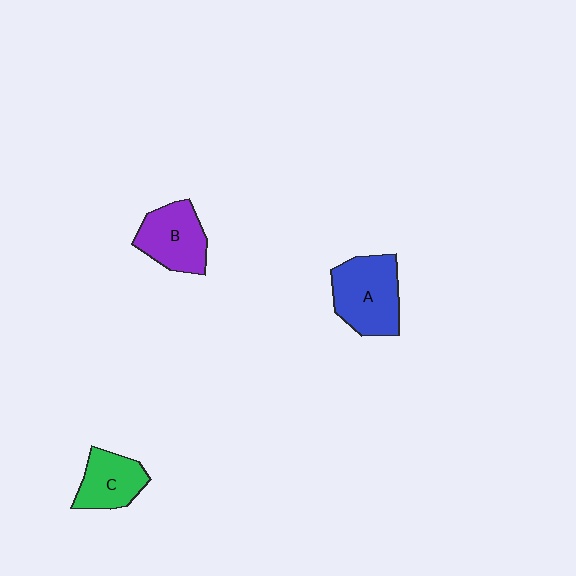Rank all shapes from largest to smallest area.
From largest to smallest: A (blue), B (purple), C (green).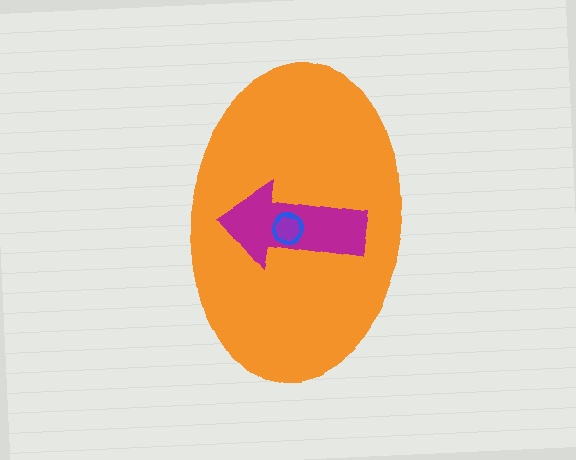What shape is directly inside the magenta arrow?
The blue circle.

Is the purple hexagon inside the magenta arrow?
Yes.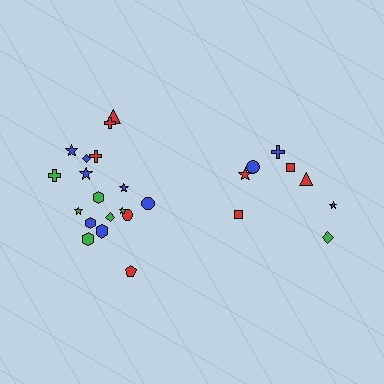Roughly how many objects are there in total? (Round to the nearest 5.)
Roughly 25 objects in total.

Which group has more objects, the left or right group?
The left group.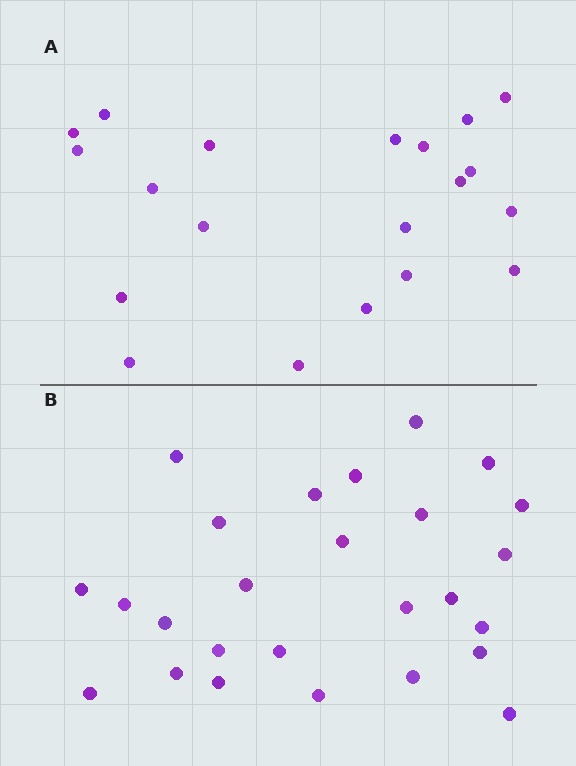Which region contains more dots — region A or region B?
Region B (the bottom region) has more dots.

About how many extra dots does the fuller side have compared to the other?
Region B has about 6 more dots than region A.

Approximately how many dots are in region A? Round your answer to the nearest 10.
About 20 dots.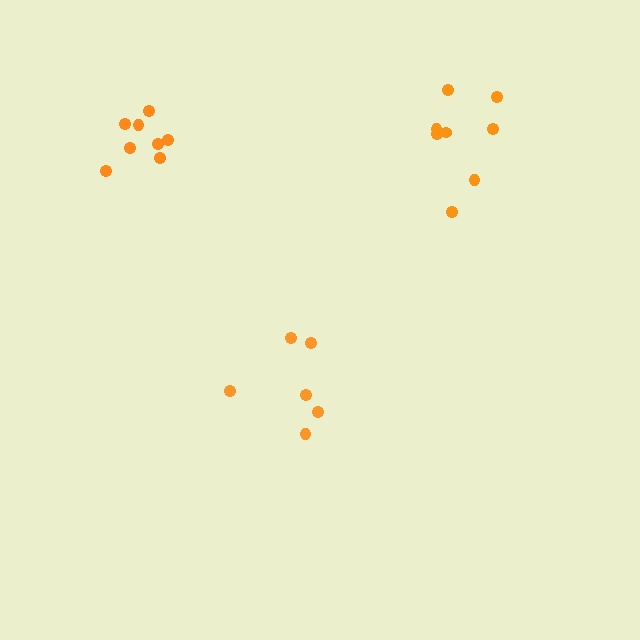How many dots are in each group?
Group 1: 6 dots, Group 2: 8 dots, Group 3: 8 dots (22 total).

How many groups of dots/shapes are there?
There are 3 groups.